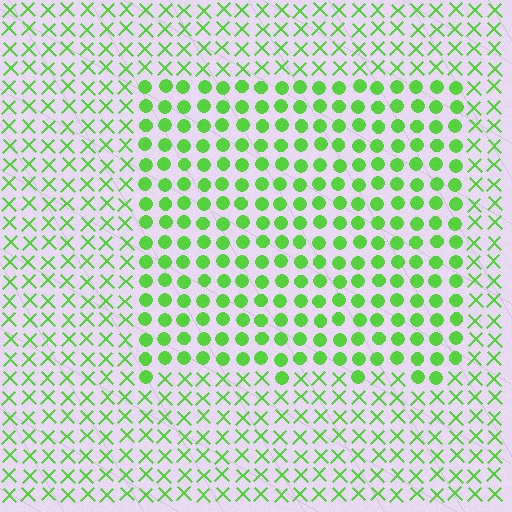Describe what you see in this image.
The image is filled with small lime elements arranged in a uniform grid. A rectangle-shaped region contains circles, while the surrounding area contains X marks. The boundary is defined purely by the change in element shape.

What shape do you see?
I see a rectangle.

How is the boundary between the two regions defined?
The boundary is defined by a change in element shape: circles inside vs. X marks outside. All elements share the same color and spacing.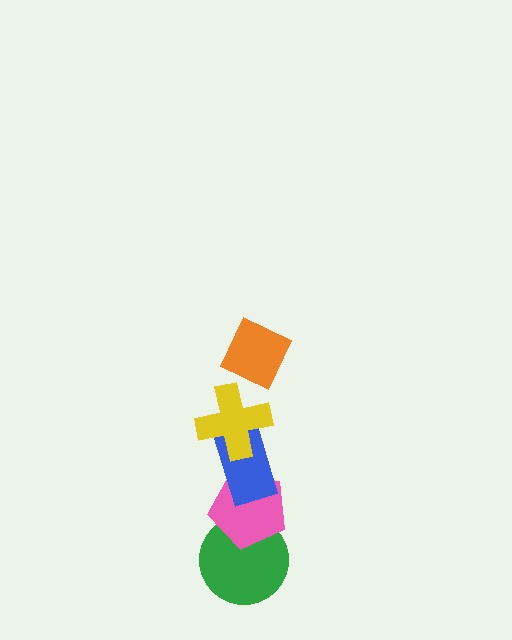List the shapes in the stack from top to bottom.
From top to bottom: the orange diamond, the yellow cross, the blue rectangle, the pink pentagon, the green circle.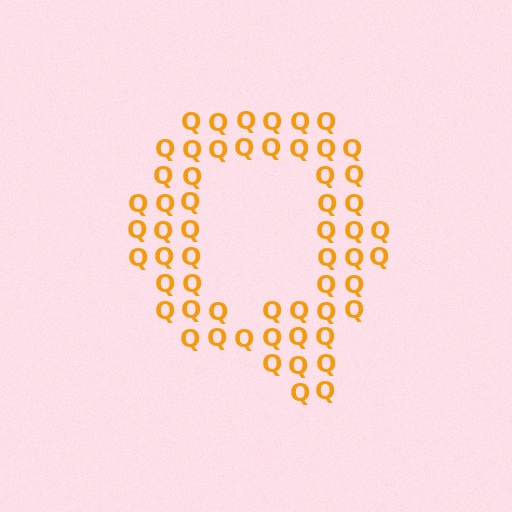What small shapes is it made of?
It is made of small letter Q's.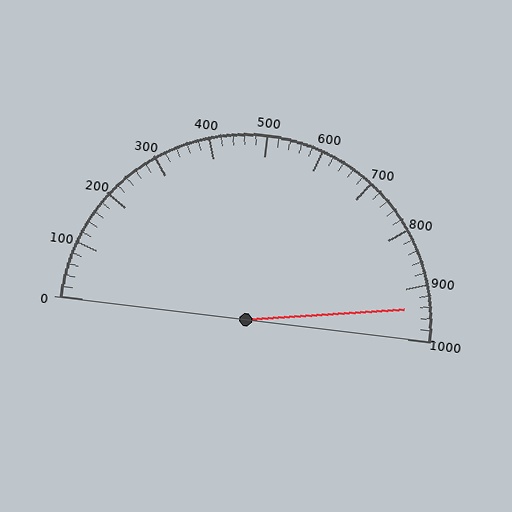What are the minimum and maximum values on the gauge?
The gauge ranges from 0 to 1000.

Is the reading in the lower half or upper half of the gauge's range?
The reading is in the upper half of the range (0 to 1000).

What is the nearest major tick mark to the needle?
The nearest major tick mark is 900.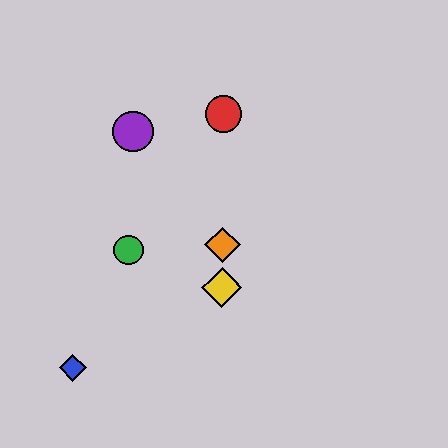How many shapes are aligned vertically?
3 shapes (the red circle, the yellow diamond, the orange diamond) are aligned vertically.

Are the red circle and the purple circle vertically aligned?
No, the red circle is at x≈223 and the purple circle is at x≈133.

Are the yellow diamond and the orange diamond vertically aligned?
Yes, both are at x≈222.